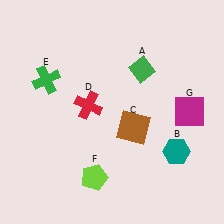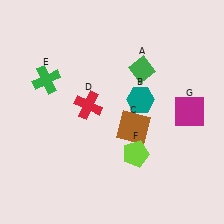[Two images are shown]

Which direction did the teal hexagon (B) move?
The teal hexagon (B) moved up.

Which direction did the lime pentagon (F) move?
The lime pentagon (F) moved right.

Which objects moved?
The objects that moved are: the teal hexagon (B), the lime pentagon (F).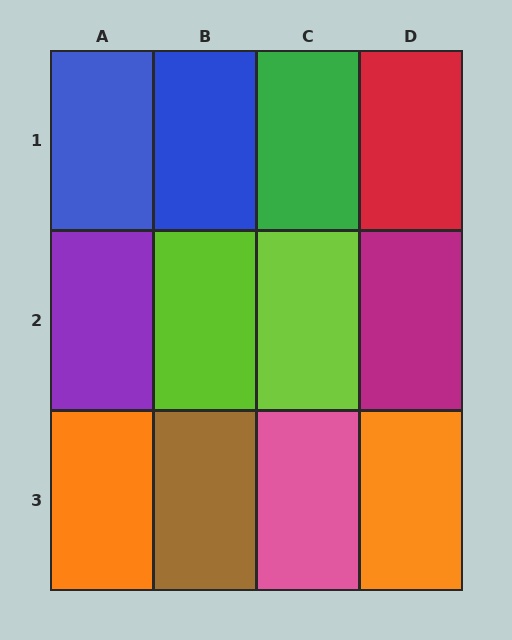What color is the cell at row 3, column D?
Orange.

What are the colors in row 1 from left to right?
Blue, blue, green, red.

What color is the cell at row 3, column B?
Brown.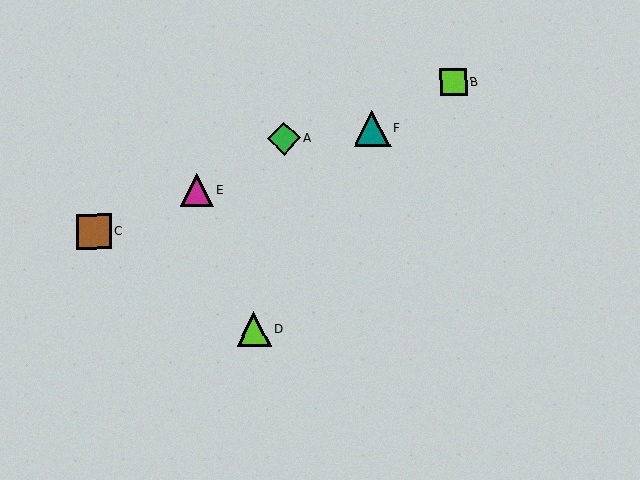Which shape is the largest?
The teal triangle (labeled F) is the largest.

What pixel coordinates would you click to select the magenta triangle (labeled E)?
Click at (197, 190) to select the magenta triangle E.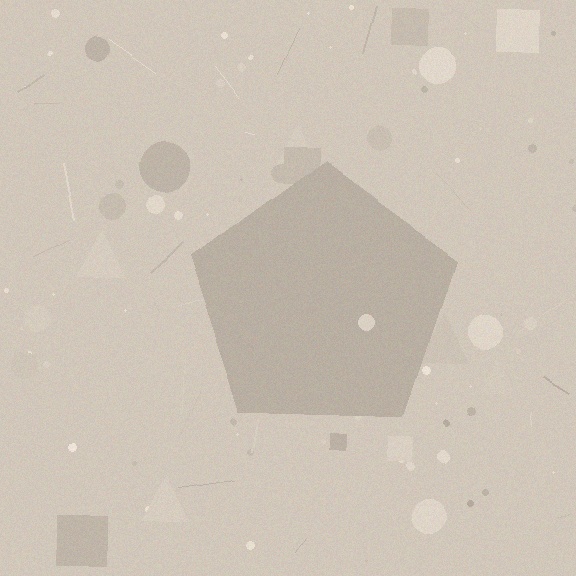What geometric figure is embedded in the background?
A pentagon is embedded in the background.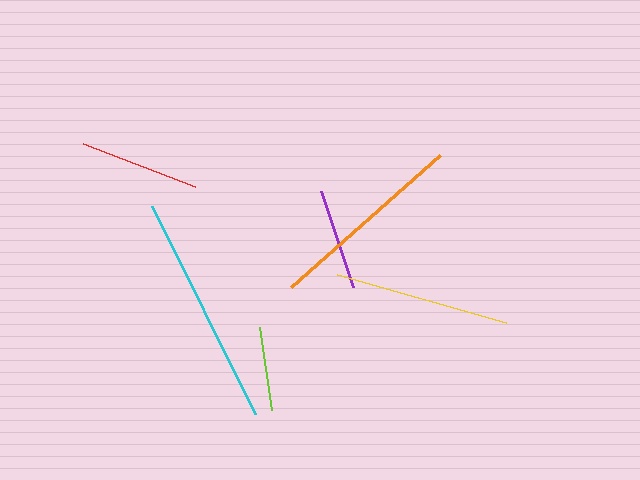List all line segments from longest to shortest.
From longest to shortest: cyan, orange, yellow, red, purple, lime.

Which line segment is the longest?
The cyan line is the longest at approximately 233 pixels.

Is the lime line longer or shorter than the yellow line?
The yellow line is longer than the lime line.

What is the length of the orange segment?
The orange segment is approximately 199 pixels long.